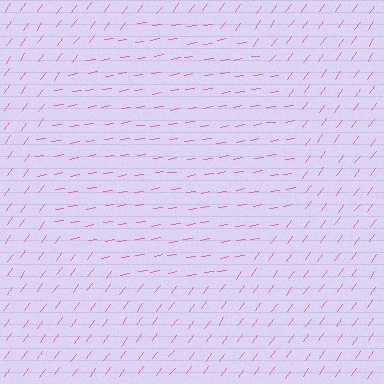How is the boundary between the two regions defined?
The boundary is defined purely by a change in line orientation (approximately 45 degrees difference). All lines are the same color and thickness.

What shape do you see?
I see a circle.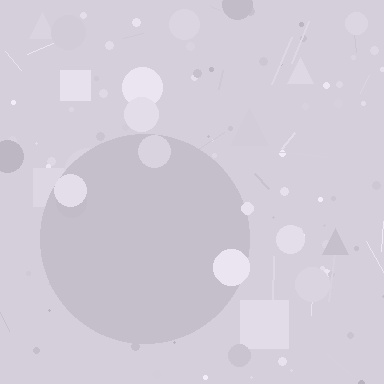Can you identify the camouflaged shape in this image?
The camouflaged shape is a circle.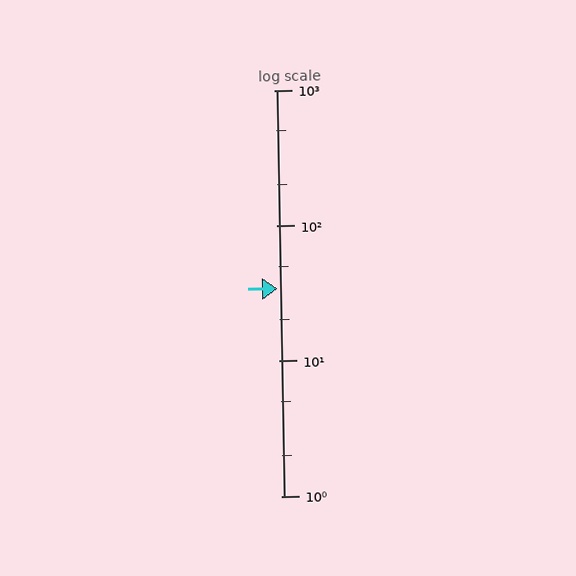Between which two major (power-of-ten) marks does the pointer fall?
The pointer is between 10 and 100.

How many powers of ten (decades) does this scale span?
The scale spans 3 decades, from 1 to 1000.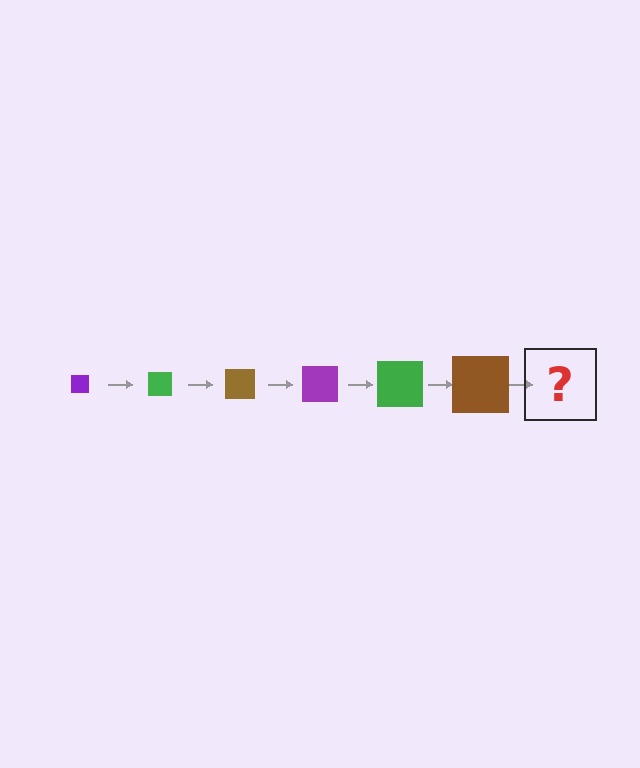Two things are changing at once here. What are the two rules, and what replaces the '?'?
The two rules are that the square grows larger each step and the color cycles through purple, green, and brown. The '?' should be a purple square, larger than the previous one.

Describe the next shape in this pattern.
It should be a purple square, larger than the previous one.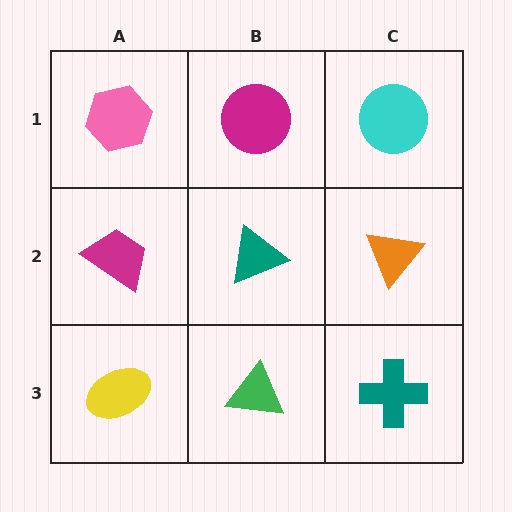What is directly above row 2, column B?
A magenta circle.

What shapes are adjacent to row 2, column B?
A magenta circle (row 1, column B), a green triangle (row 3, column B), a magenta trapezoid (row 2, column A), an orange triangle (row 2, column C).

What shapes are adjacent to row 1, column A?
A magenta trapezoid (row 2, column A), a magenta circle (row 1, column B).